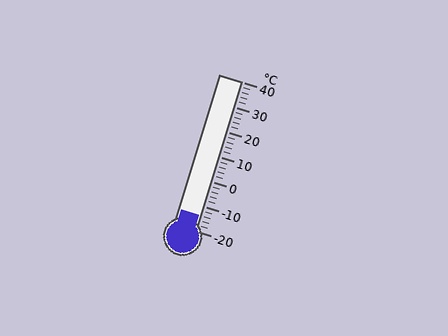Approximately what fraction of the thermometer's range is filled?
The thermometer is filled to approximately 10% of its range.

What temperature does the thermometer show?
The thermometer shows approximately -14°C.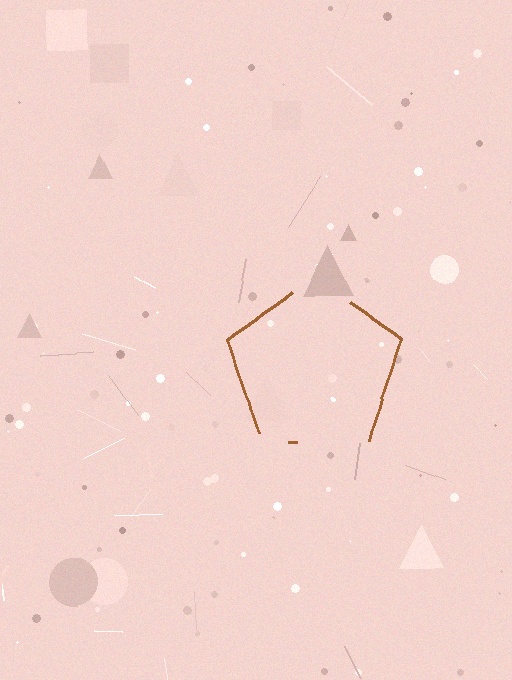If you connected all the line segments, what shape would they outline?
They would outline a pentagon.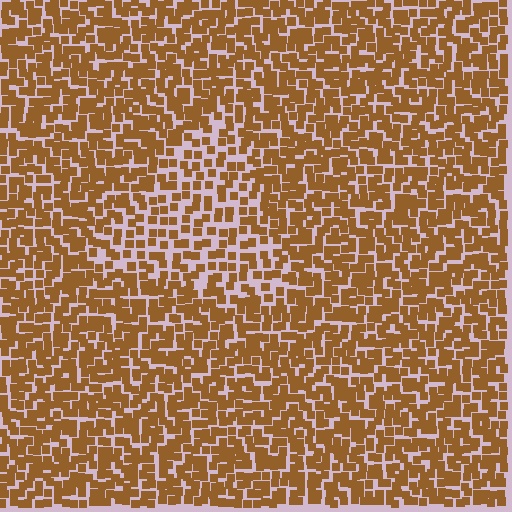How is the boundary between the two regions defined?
The boundary is defined by a change in element density (approximately 1.7x ratio). All elements are the same color, size, and shape.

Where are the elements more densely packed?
The elements are more densely packed outside the triangle boundary.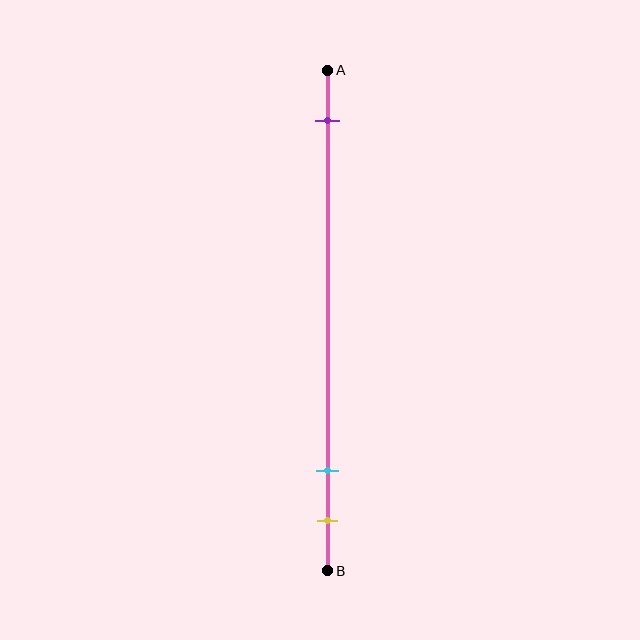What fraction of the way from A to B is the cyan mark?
The cyan mark is approximately 80% (0.8) of the way from A to B.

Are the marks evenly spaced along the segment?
No, the marks are not evenly spaced.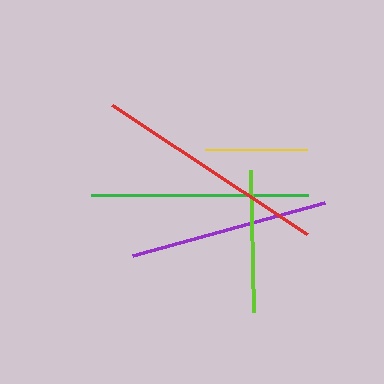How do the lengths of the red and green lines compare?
The red and green lines are approximately the same length.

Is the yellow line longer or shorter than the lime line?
The lime line is longer than the yellow line.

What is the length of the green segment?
The green segment is approximately 217 pixels long.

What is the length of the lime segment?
The lime segment is approximately 141 pixels long.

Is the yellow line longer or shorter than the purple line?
The purple line is longer than the yellow line.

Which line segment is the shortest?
The yellow line is the shortest at approximately 102 pixels.